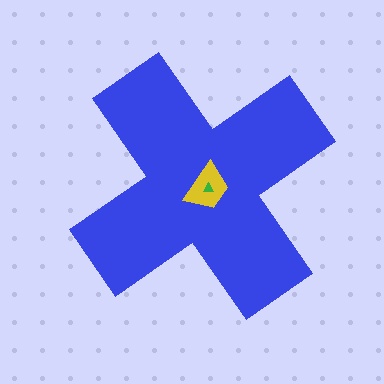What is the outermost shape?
The blue cross.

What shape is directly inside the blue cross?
The yellow trapezoid.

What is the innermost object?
The green triangle.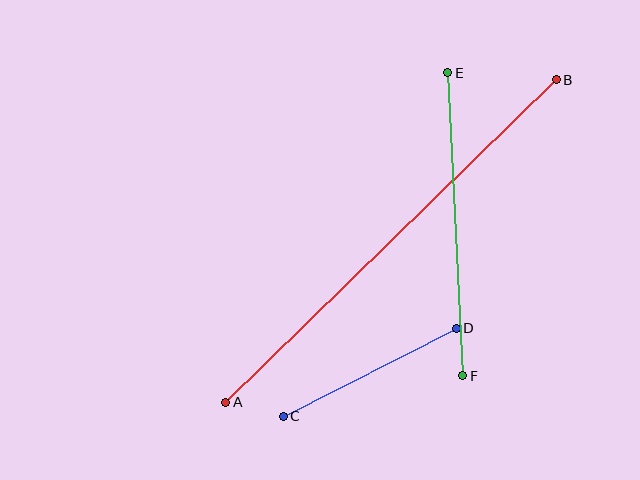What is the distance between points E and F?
The distance is approximately 303 pixels.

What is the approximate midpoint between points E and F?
The midpoint is at approximately (455, 224) pixels.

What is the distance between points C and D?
The distance is approximately 194 pixels.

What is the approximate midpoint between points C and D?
The midpoint is at approximately (370, 372) pixels.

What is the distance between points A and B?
The distance is approximately 462 pixels.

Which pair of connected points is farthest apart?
Points A and B are farthest apart.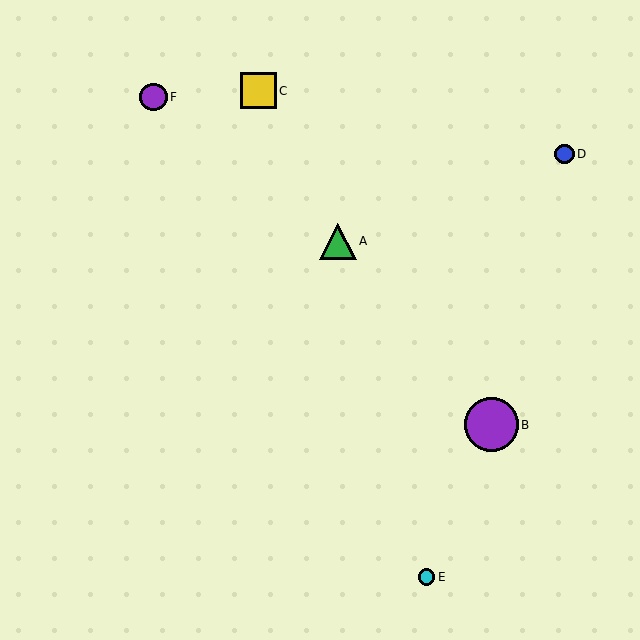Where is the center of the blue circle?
The center of the blue circle is at (564, 154).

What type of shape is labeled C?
Shape C is a yellow square.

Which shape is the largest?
The purple circle (labeled B) is the largest.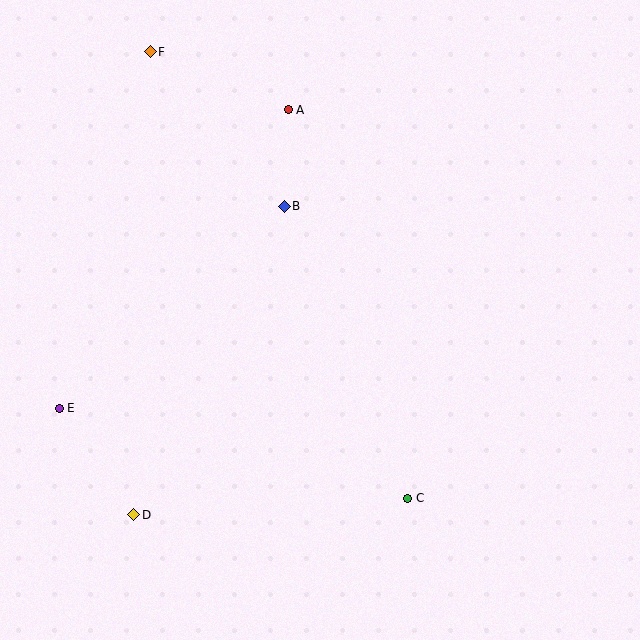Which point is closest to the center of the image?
Point B at (284, 206) is closest to the center.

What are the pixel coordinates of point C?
Point C is at (408, 498).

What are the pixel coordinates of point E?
Point E is at (59, 408).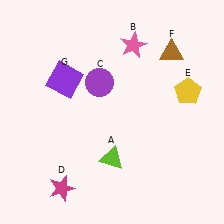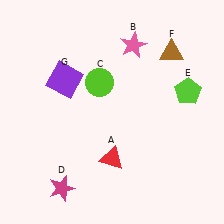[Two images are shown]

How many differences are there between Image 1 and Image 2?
There are 3 differences between the two images.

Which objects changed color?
A changed from lime to red. C changed from purple to lime. E changed from yellow to lime.